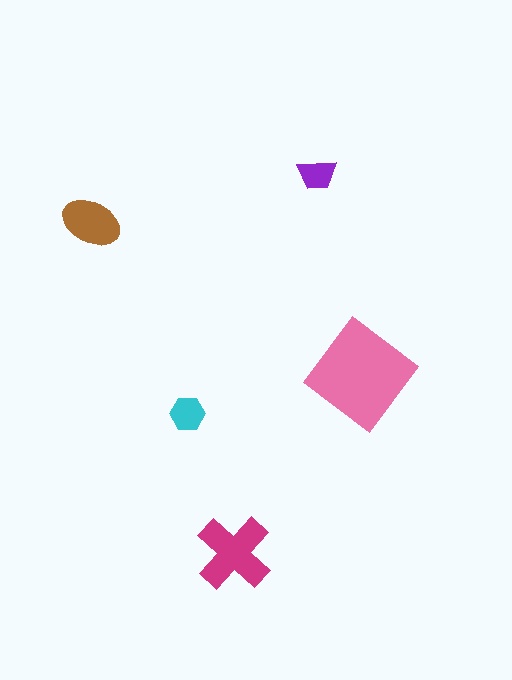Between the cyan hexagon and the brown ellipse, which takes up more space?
The brown ellipse.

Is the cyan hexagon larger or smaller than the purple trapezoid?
Larger.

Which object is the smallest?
The purple trapezoid.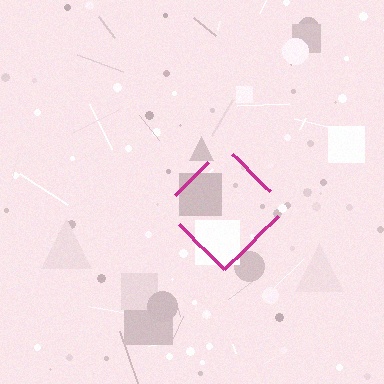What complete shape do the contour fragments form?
The contour fragments form a diamond.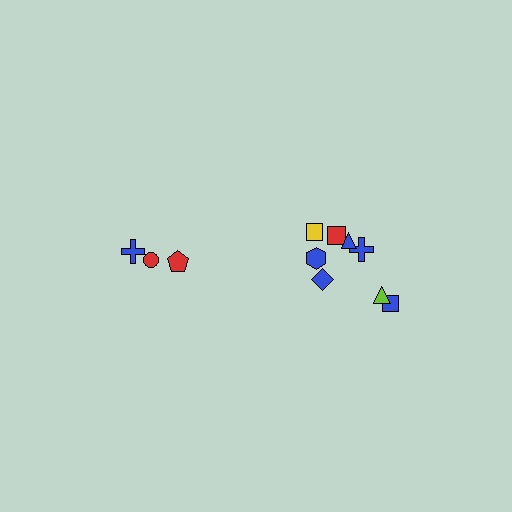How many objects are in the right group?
There are 8 objects.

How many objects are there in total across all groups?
There are 11 objects.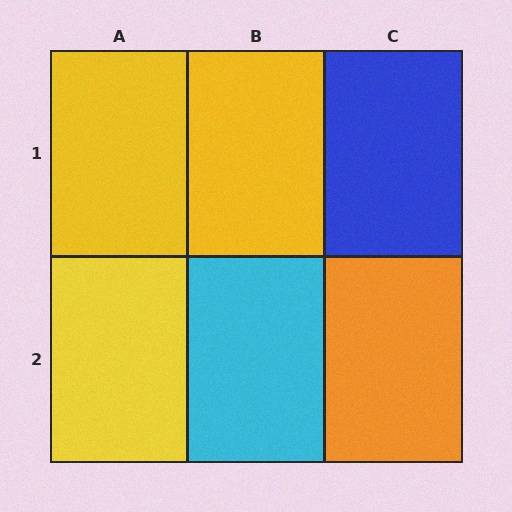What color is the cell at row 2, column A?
Yellow.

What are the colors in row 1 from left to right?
Yellow, yellow, blue.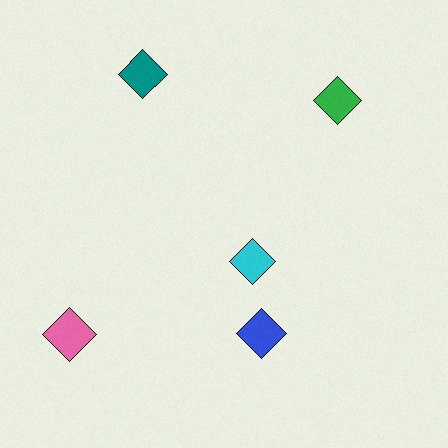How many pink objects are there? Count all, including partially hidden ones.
There is 1 pink object.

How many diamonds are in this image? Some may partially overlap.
There are 5 diamonds.